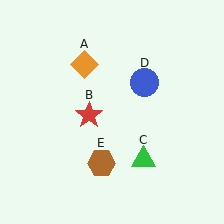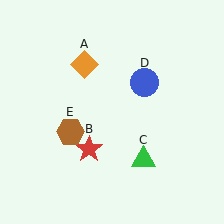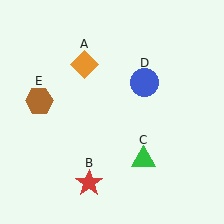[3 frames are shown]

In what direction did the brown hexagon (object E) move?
The brown hexagon (object E) moved up and to the left.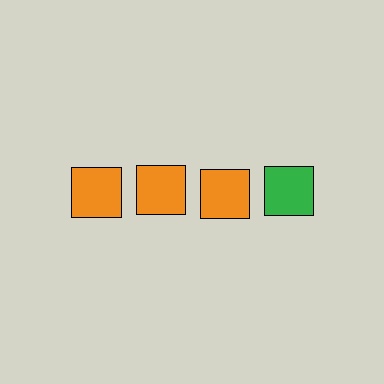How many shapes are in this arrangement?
There are 4 shapes arranged in a grid pattern.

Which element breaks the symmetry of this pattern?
The green square in the top row, second from right column breaks the symmetry. All other shapes are orange squares.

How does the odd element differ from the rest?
It has a different color: green instead of orange.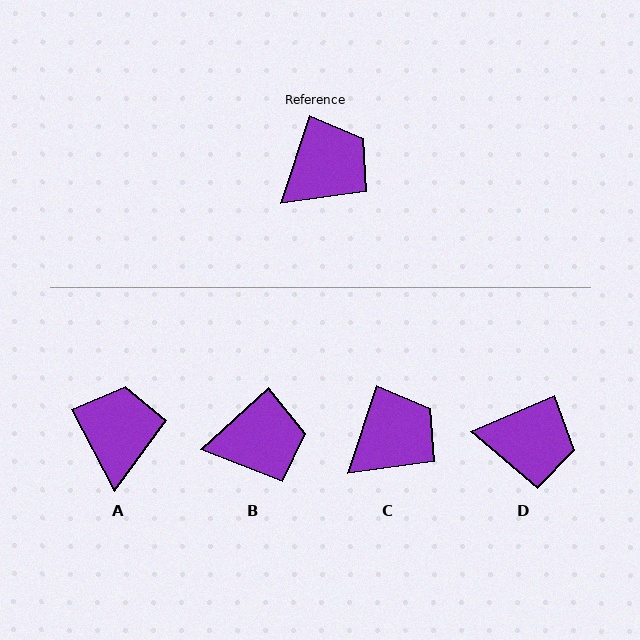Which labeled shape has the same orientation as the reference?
C.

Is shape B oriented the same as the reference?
No, it is off by about 29 degrees.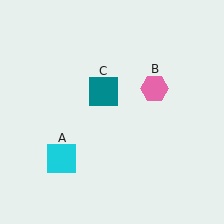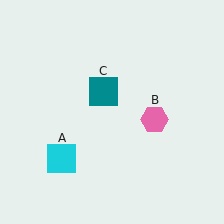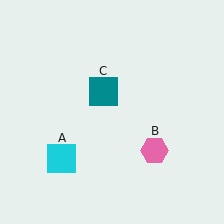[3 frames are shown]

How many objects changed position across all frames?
1 object changed position: pink hexagon (object B).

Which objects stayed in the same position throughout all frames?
Cyan square (object A) and teal square (object C) remained stationary.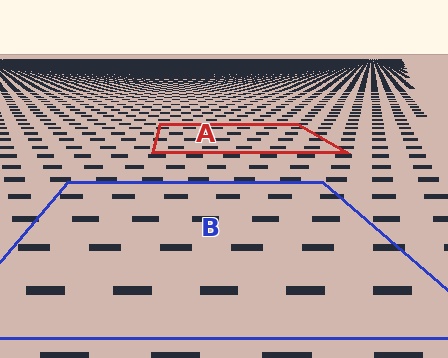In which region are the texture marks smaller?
The texture marks are smaller in region A, because it is farther away.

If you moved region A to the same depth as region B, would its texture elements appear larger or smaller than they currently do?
They would appear larger. At a closer depth, the same texture elements are projected at a bigger on-screen size.